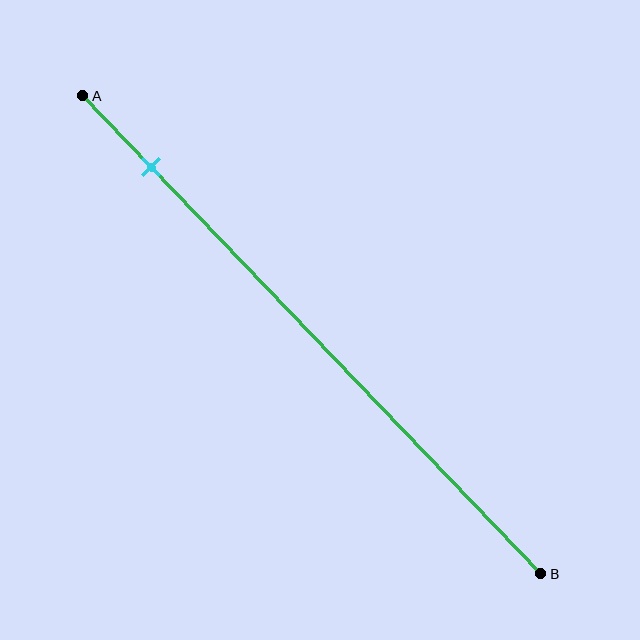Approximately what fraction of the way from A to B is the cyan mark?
The cyan mark is approximately 15% of the way from A to B.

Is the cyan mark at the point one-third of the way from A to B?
No, the mark is at about 15% from A, not at the 33% one-third point.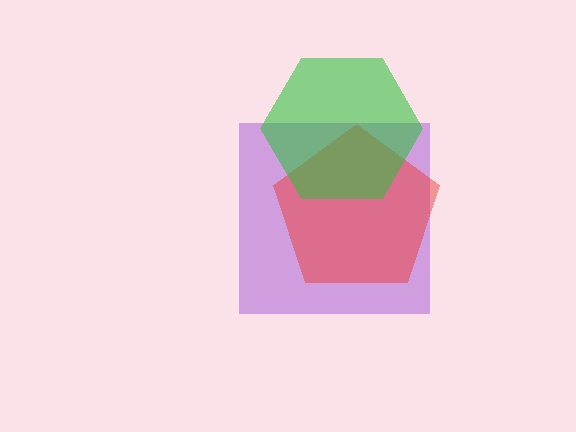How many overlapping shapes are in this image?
There are 3 overlapping shapes in the image.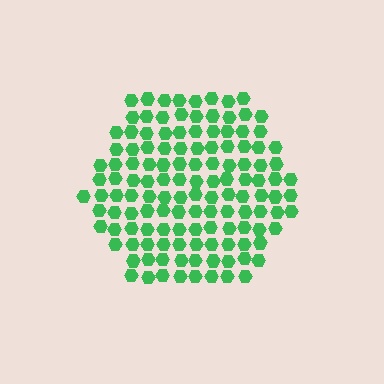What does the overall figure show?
The overall figure shows a hexagon.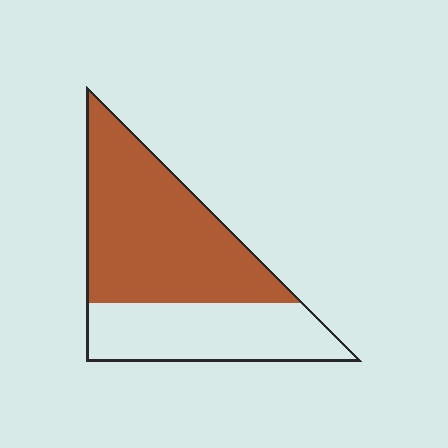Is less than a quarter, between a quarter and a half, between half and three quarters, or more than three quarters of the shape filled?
Between half and three quarters.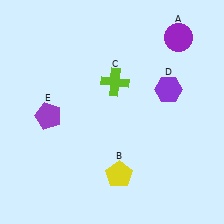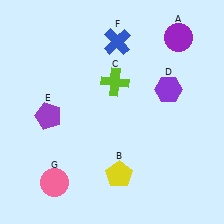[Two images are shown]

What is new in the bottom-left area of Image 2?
A pink circle (G) was added in the bottom-left area of Image 2.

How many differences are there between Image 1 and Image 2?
There are 2 differences between the two images.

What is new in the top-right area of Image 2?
A blue cross (F) was added in the top-right area of Image 2.